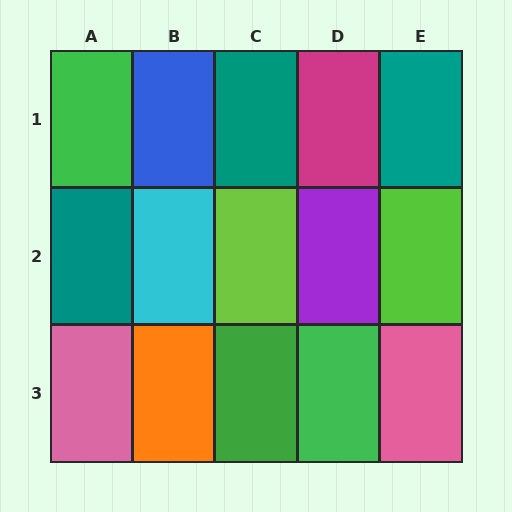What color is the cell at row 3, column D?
Green.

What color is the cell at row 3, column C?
Green.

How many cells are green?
3 cells are green.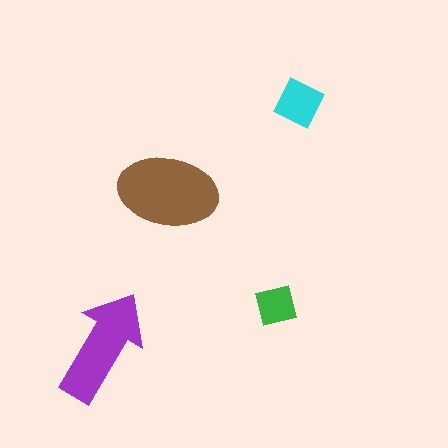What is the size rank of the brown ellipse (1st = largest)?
1st.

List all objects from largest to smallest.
The brown ellipse, the purple arrow, the cyan diamond, the green square.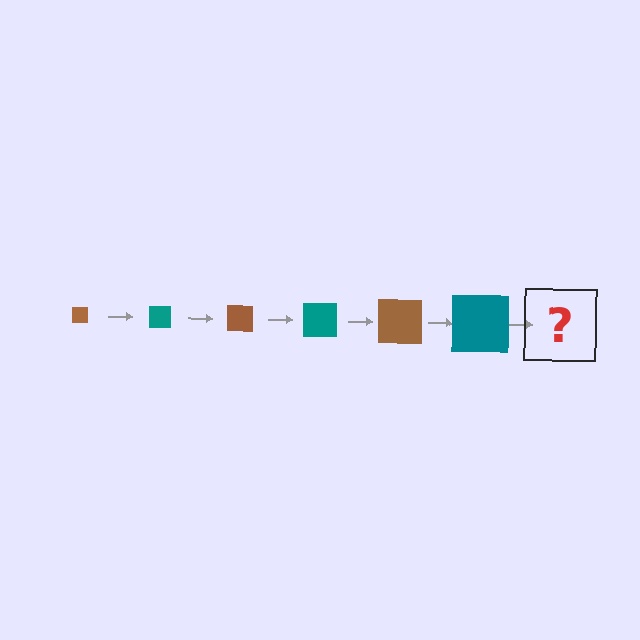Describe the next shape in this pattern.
It should be a brown square, larger than the previous one.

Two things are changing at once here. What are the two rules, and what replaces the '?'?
The two rules are that the square grows larger each step and the color cycles through brown and teal. The '?' should be a brown square, larger than the previous one.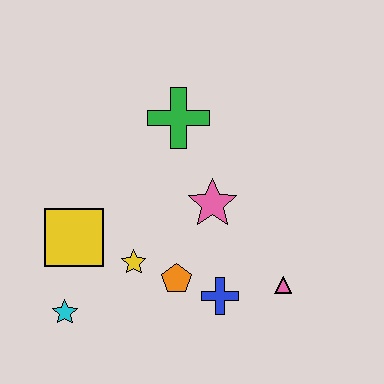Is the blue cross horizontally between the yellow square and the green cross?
No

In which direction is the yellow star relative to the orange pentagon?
The yellow star is to the left of the orange pentagon.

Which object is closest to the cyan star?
The yellow square is closest to the cyan star.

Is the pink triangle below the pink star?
Yes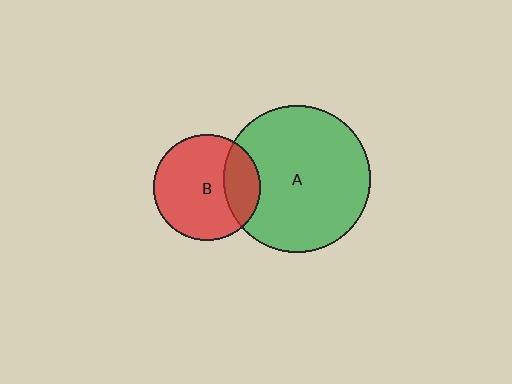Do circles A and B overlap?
Yes.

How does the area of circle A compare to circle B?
Approximately 1.9 times.